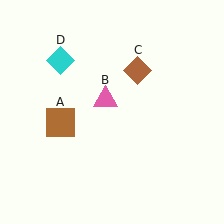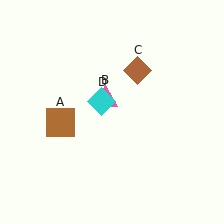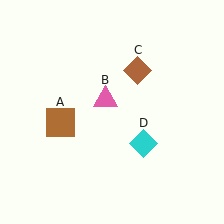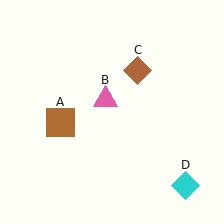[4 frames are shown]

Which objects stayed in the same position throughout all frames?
Brown square (object A) and pink triangle (object B) and brown diamond (object C) remained stationary.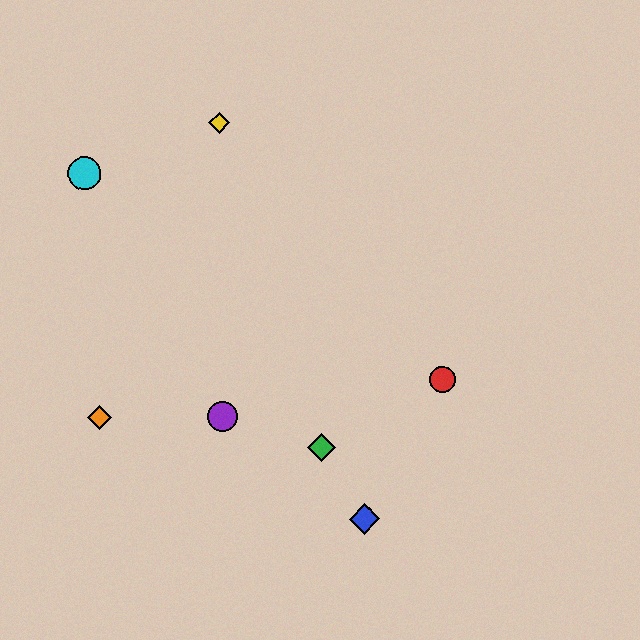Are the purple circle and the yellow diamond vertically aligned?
Yes, both are at x≈222.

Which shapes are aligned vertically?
The yellow diamond, the purple circle are aligned vertically.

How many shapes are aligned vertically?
2 shapes (the yellow diamond, the purple circle) are aligned vertically.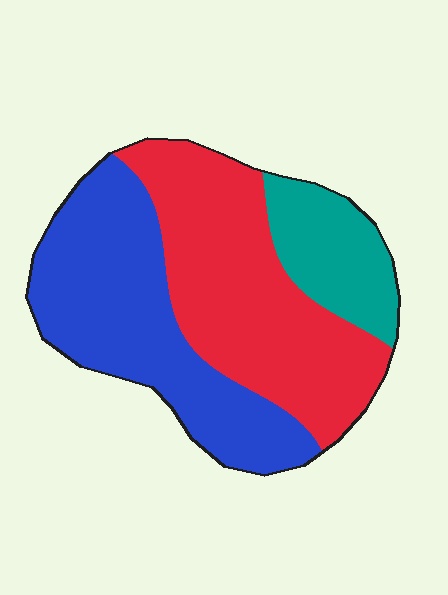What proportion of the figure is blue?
Blue covers roughly 40% of the figure.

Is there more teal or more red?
Red.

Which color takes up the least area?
Teal, at roughly 15%.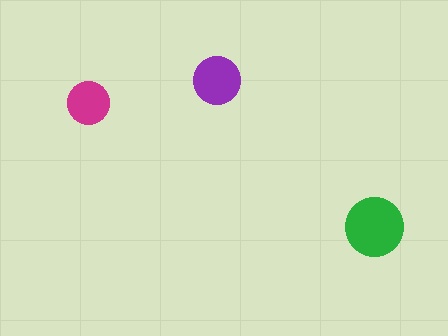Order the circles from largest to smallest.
the green one, the purple one, the magenta one.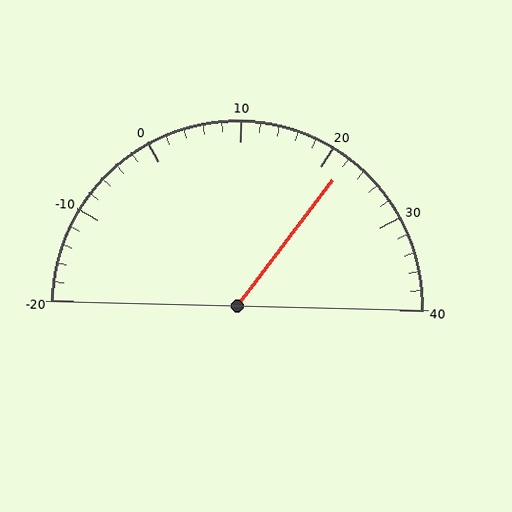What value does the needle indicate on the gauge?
The needle indicates approximately 22.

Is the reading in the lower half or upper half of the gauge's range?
The reading is in the upper half of the range (-20 to 40).